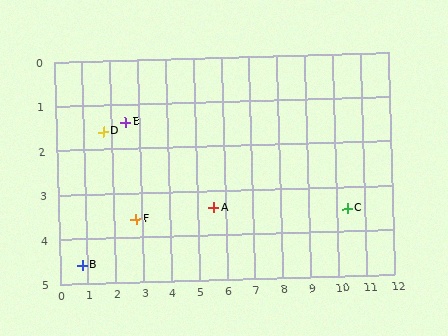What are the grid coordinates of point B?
Point B is at approximately (0.8, 4.6).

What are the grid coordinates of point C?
Point C is at approximately (10.4, 3.5).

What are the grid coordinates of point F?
Point F is at approximately (2.8, 3.6).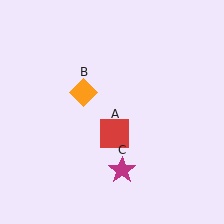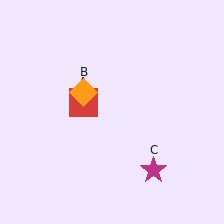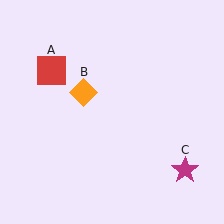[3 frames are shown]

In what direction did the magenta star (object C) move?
The magenta star (object C) moved right.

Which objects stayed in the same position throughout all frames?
Orange diamond (object B) remained stationary.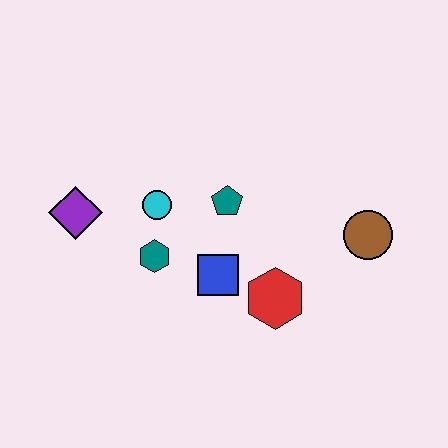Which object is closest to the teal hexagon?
The cyan circle is closest to the teal hexagon.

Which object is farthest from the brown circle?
The purple diamond is farthest from the brown circle.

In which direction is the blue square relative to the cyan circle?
The blue square is below the cyan circle.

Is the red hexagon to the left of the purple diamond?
No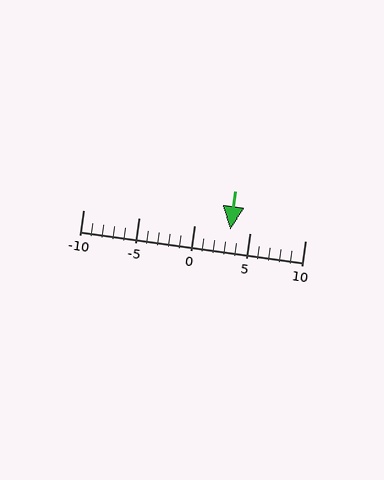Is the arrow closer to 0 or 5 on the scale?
The arrow is closer to 5.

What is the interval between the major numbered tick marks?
The major tick marks are spaced 5 units apart.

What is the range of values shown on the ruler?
The ruler shows values from -10 to 10.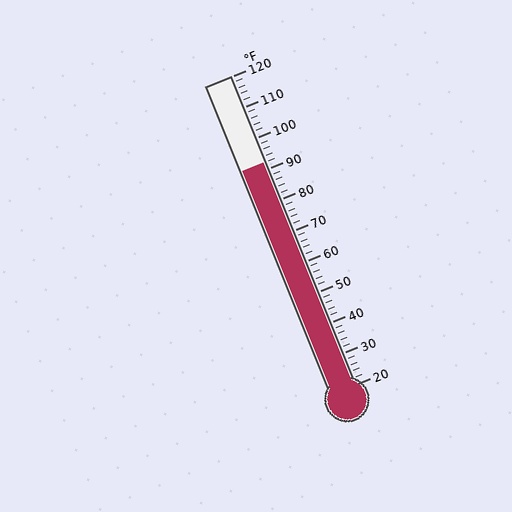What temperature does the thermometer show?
The thermometer shows approximately 92°F.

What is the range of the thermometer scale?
The thermometer scale ranges from 20°F to 120°F.